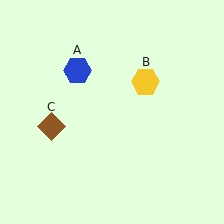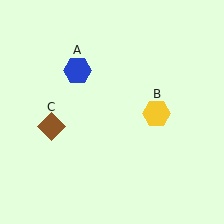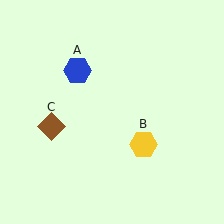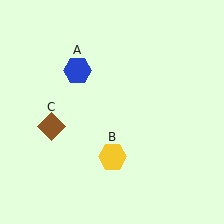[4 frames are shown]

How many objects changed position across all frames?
1 object changed position: yellow hexagon (object B).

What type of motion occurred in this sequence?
The yellow hexagon (object B) rotated clockwise around the center of the scene.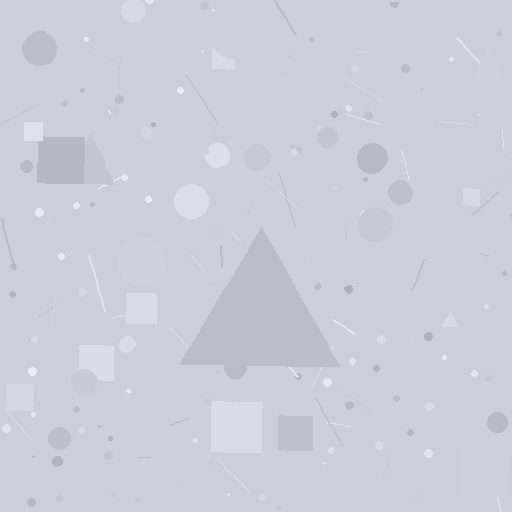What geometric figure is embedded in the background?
A triangle is embedded in the background.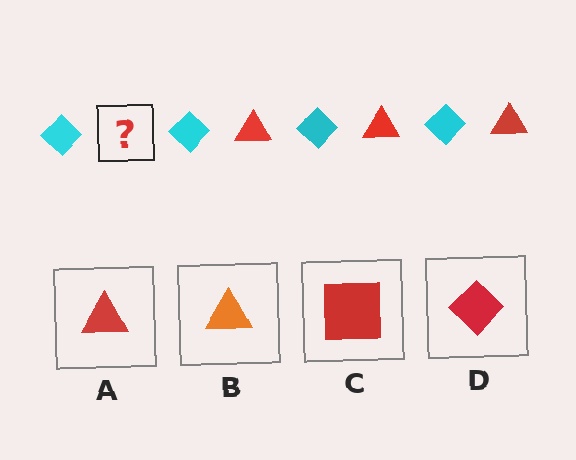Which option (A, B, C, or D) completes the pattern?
A.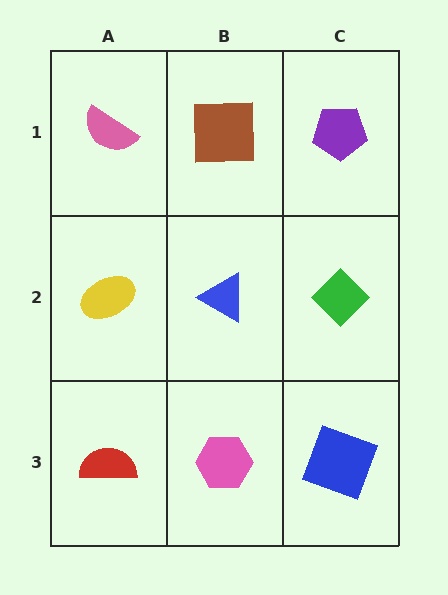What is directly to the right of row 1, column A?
A brown square.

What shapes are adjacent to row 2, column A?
A pink semicircle (row 1, column A), a red semicircle (row 3, column A), a blue triangle (row 2, column B).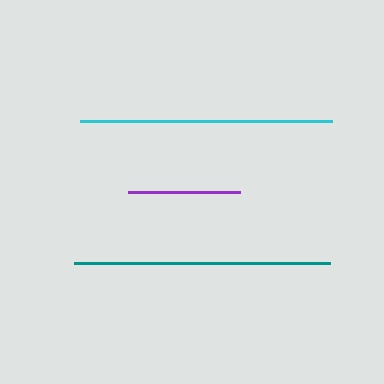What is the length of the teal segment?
The teal segment is approximately 255 pixels long.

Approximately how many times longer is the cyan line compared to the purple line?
The cyan line is approximately 2.3 times the length of the purple line.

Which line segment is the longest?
The teal line is the longest at approximately 255 pixels.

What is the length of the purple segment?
The purple segment is approximately 112 pixels long.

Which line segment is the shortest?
The purple line is the shortest at approximately 112 pixels.